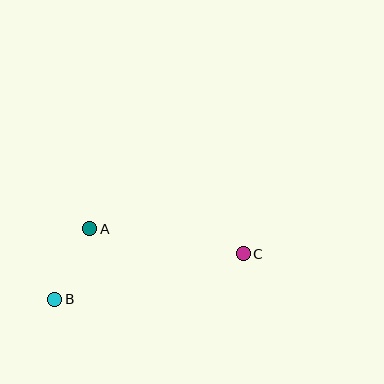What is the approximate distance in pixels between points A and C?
The distance between A and C is approximately 155 pixels.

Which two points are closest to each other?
Points A and B are closest to each other.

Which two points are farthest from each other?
Points B and C are farthest from each other.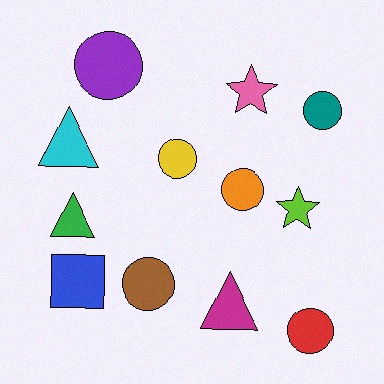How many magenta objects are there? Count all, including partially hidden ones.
There is 1 magenta object.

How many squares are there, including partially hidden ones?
There is 1 square.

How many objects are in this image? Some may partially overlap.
There are 12 objects.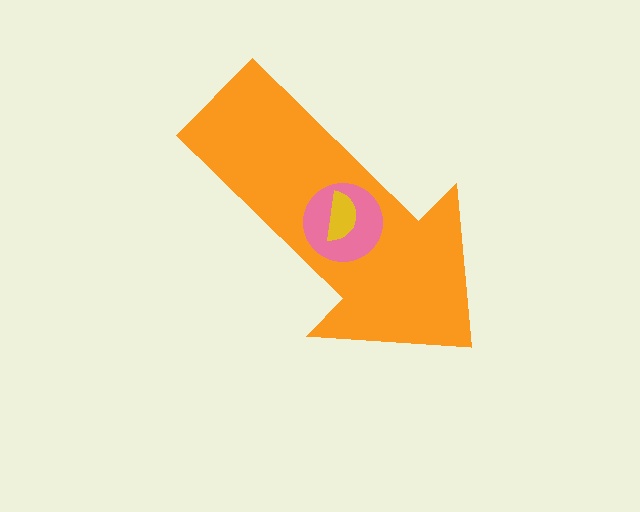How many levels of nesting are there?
3.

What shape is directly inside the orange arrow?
The pink circle.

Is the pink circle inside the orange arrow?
Yes.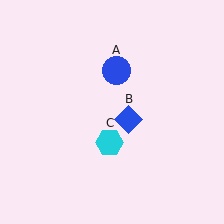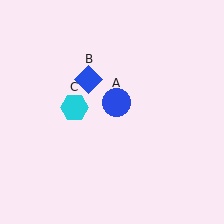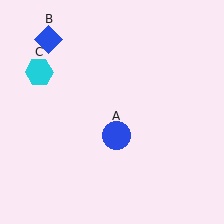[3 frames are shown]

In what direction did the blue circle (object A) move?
The blue circle (object A) moved down.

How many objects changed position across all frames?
3 objects changed position: blue circle (object A), blue diamond (object B), cyan hexagon (object C).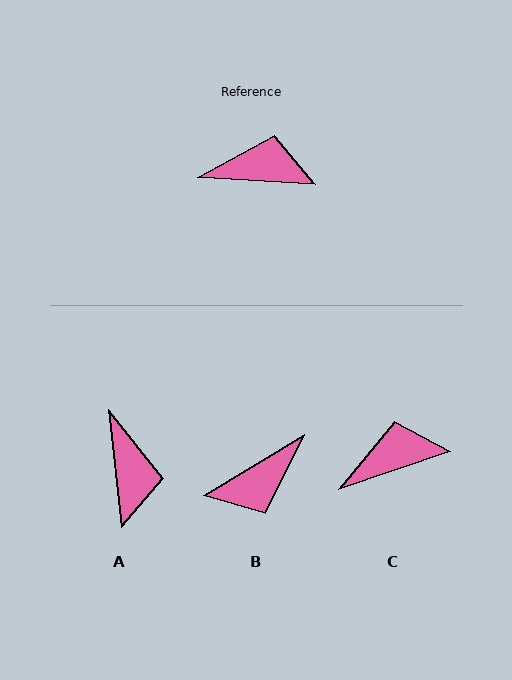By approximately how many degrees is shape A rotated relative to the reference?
Approximately 80 degrees clockwise.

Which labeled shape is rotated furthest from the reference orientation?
B, about 145 degrees away.